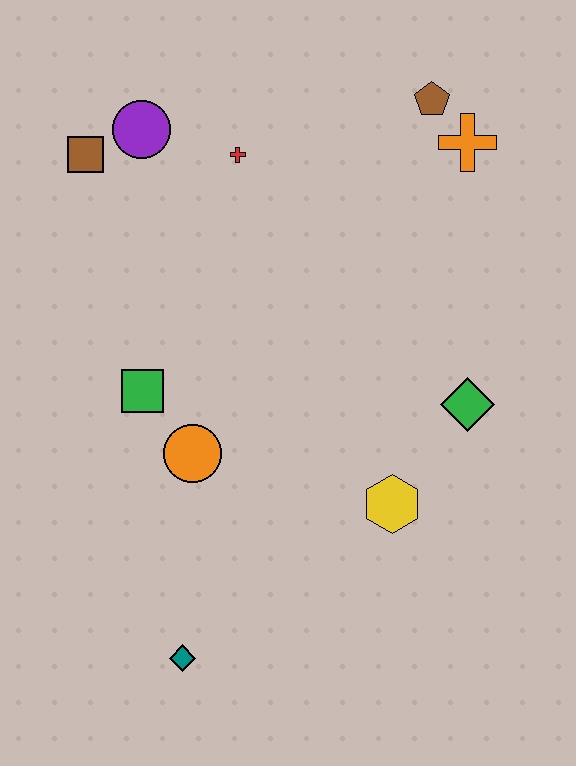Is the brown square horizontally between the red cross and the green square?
No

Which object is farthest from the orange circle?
The brown pentagon is farthest from the orange circle.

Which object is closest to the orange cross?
The brown pentagon is closest to the orange cross.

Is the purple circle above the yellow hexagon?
Yes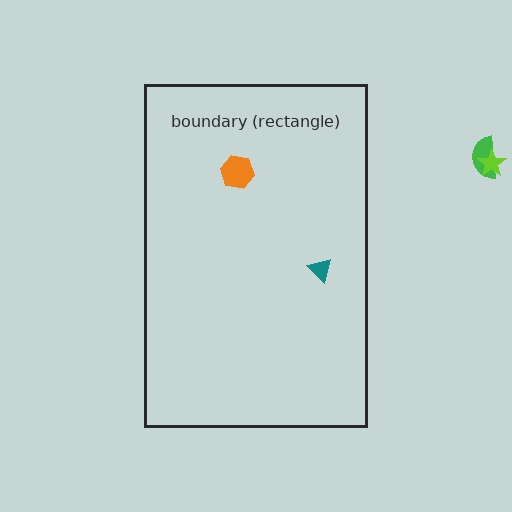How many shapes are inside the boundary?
2 inside, 2 outside.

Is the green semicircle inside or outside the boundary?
Outside.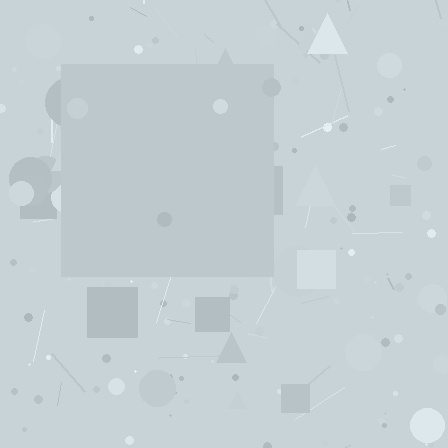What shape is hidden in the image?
A square is hidden in the image.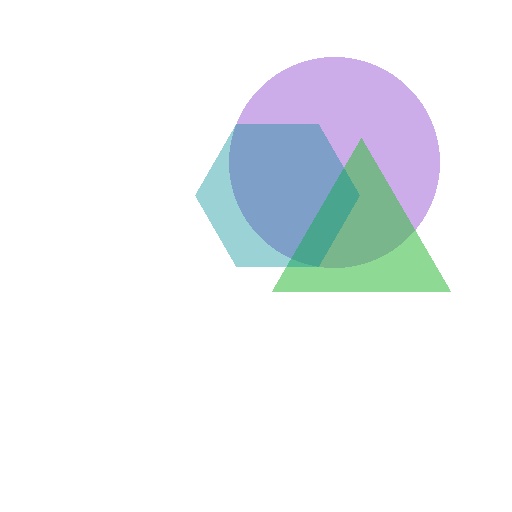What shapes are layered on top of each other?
The layered shapes are: a purple circle, a green triangle, a teal hexagon.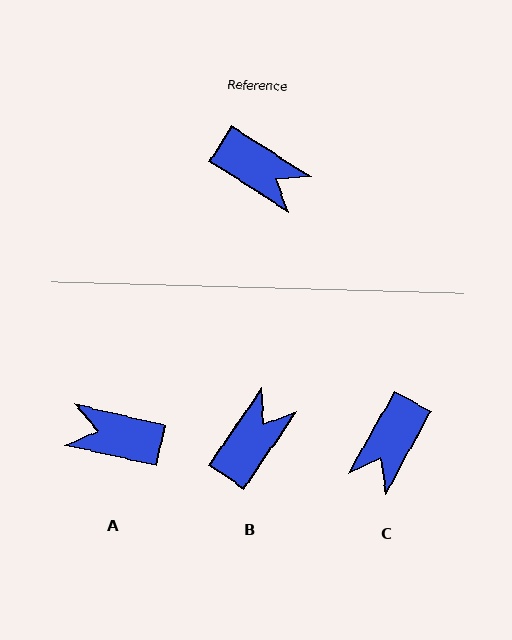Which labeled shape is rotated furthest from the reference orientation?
A, about 160 degrees away.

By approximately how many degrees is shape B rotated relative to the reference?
Approximately 88 degrees counter-clockwise.